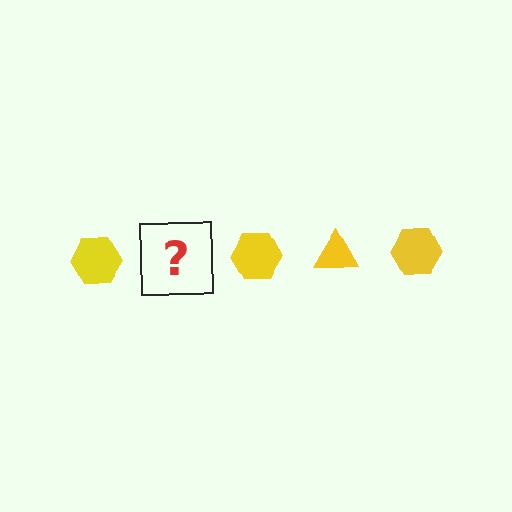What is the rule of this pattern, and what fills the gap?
The rule is that the pattern cycles through hexagon, triangle shapes in yellow. The gap should be filled with a yellow triangle.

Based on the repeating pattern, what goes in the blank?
The blank should be a yellow triangle.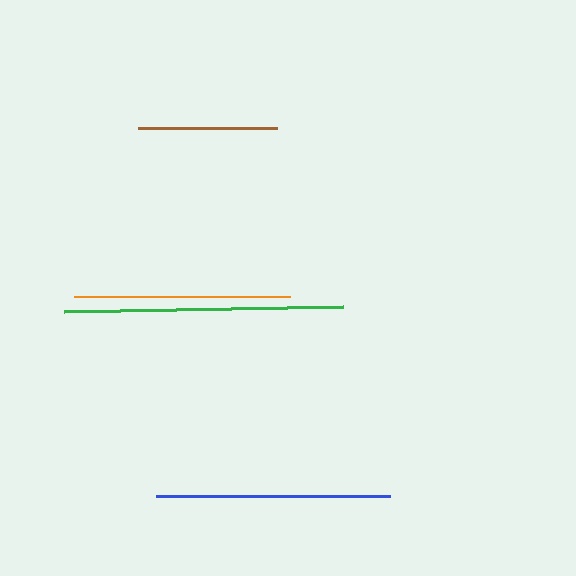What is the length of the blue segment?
The blue segment is approximately 233 pixels long.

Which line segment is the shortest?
The brown line is the shortest at approximately 139 pixels.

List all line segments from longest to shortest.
From longest to shortest: green, blue, orange, brown.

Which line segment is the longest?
The green line is the longest at approximately 279 pixels.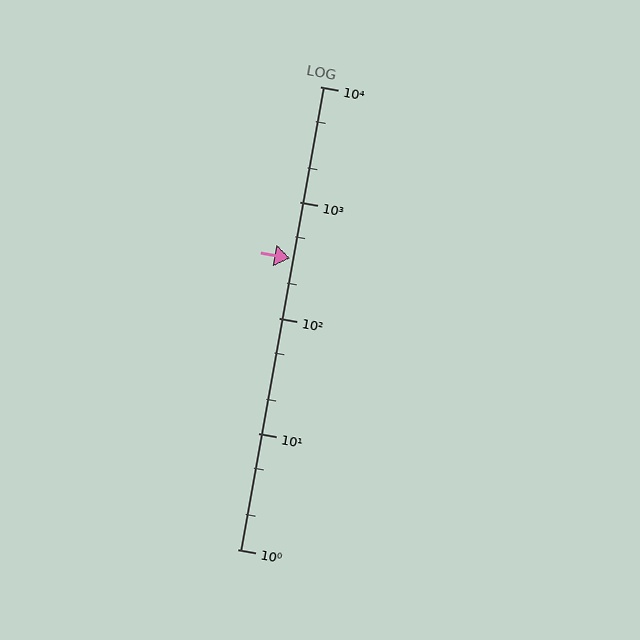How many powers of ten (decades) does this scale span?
The scale spans 4 decades, from 1 to 10000.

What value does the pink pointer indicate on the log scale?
The pointer indicates approximately 330.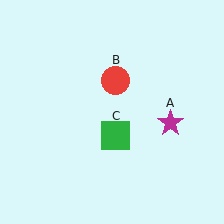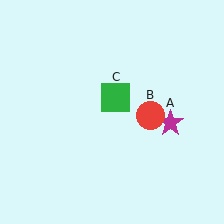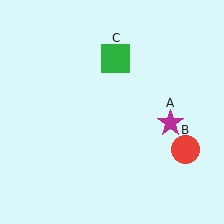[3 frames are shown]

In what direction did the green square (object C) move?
The green square (object C) moved up.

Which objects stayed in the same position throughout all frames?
Magenta star (object A) remained stationary.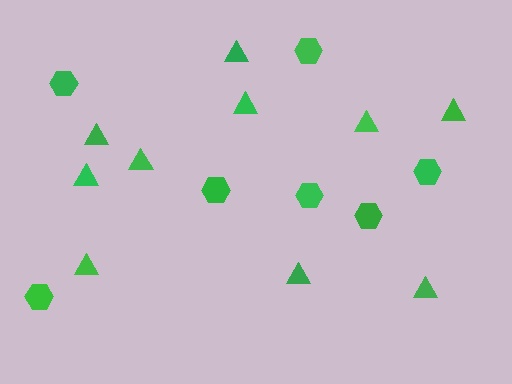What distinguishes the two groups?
There are 2 groups: one group of hexagons (7) and one group of triangles (10).